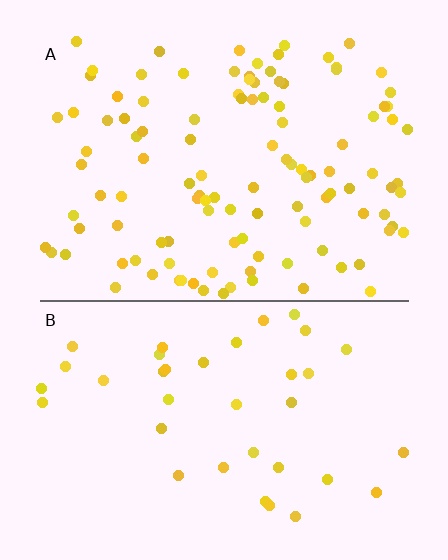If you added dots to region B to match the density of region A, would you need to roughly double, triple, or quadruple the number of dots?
Approximately triple.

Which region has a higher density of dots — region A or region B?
A (the top).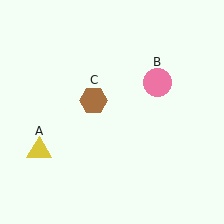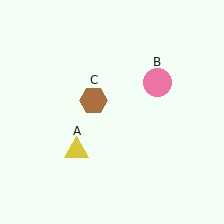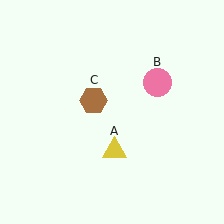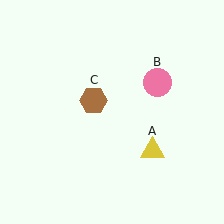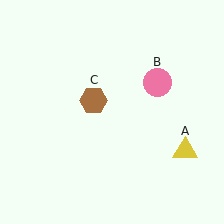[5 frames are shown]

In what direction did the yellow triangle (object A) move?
The yellow triangle (object A) moved right.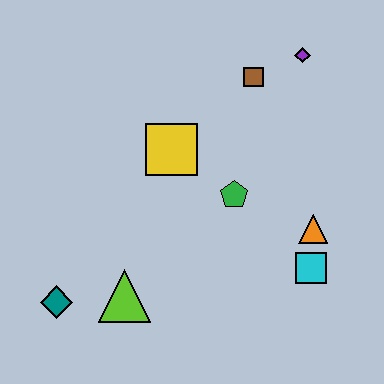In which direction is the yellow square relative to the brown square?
The yellow square is to the left of the brown square.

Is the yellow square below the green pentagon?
No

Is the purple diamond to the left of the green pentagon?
No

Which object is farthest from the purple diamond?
The teal diamond is farthest from the purple diamond.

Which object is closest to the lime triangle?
The teal diamond is closest to the lime triangle.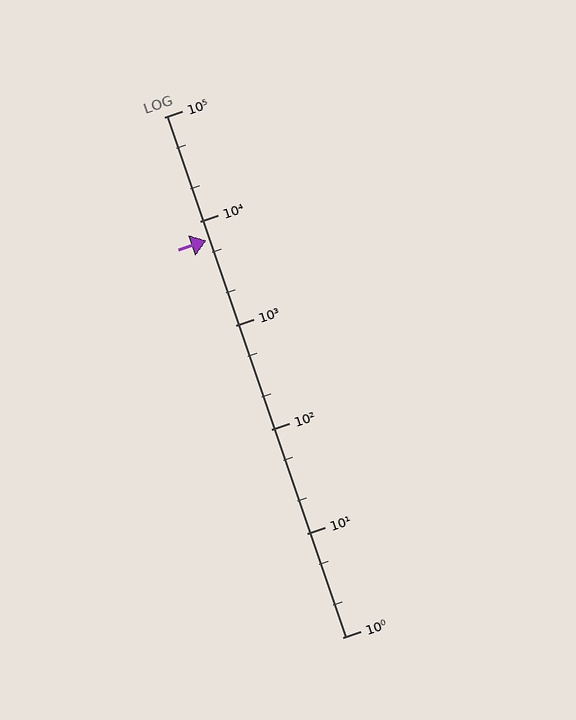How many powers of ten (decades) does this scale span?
The scale spans 5 decades, from 1 to 100000.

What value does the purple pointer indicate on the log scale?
The pointer indicates approximately 6500.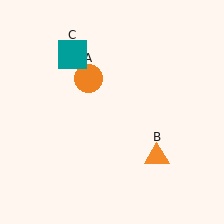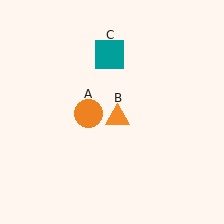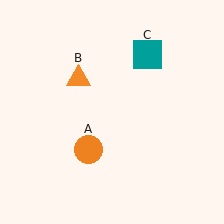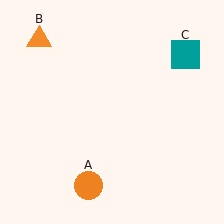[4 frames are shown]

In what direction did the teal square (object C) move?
The teal square (object C) moved right.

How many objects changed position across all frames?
3 objects changed position: orange circle (object A), orange triangle (object B), teal square (object C).